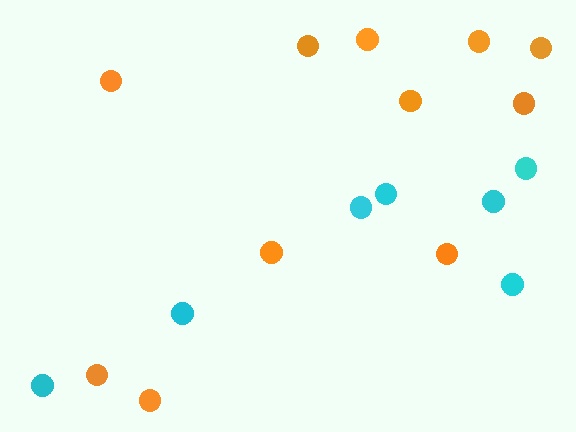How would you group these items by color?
There are 2 groups: one group of cyan circles (7) and one group of orange circles (11).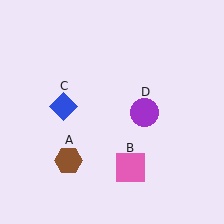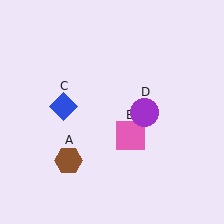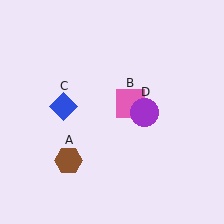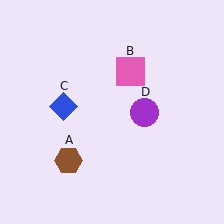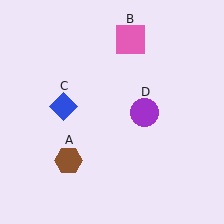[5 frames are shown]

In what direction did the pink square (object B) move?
The pink square (object B) moved up.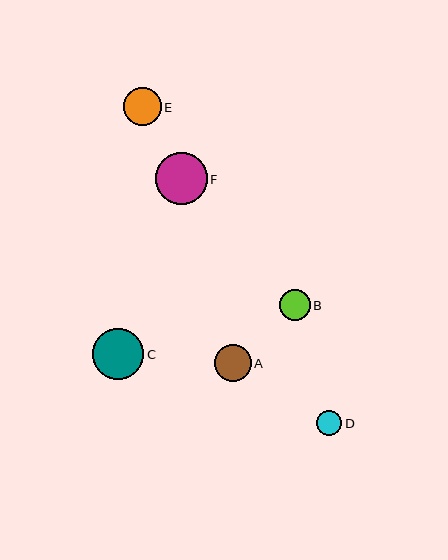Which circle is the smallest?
Circle D is the smallest with a size of approximately 25 pixels.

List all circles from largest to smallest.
From largest to smallest: F, C, E, A, B, D.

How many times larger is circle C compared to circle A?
Circle C is approximately 1.4 times the size of circle A.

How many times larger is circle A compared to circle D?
Circle A is approximately 1.5 times the size of circle D.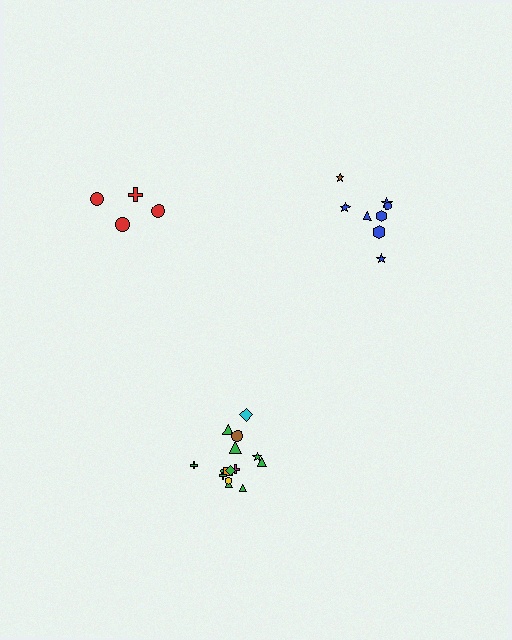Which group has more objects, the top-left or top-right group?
The top-right group.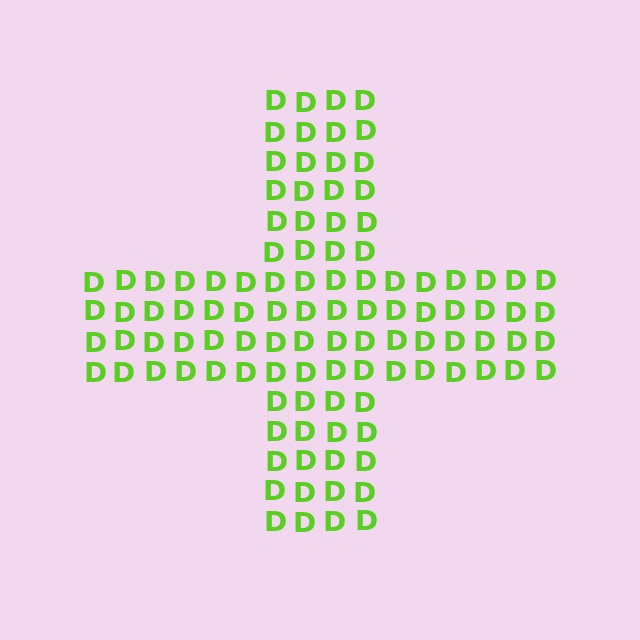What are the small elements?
The small elements are letter D's.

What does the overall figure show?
The overall figure shows a cross.